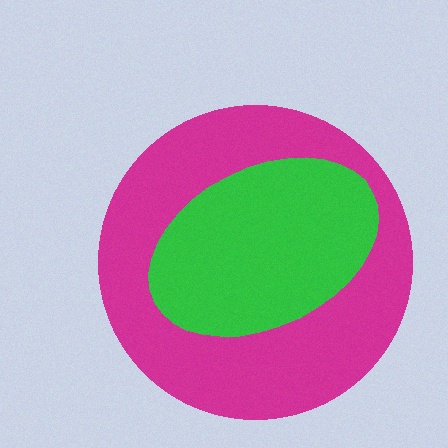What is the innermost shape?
The green ellipse.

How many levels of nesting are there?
2.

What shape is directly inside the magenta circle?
The green ellipse.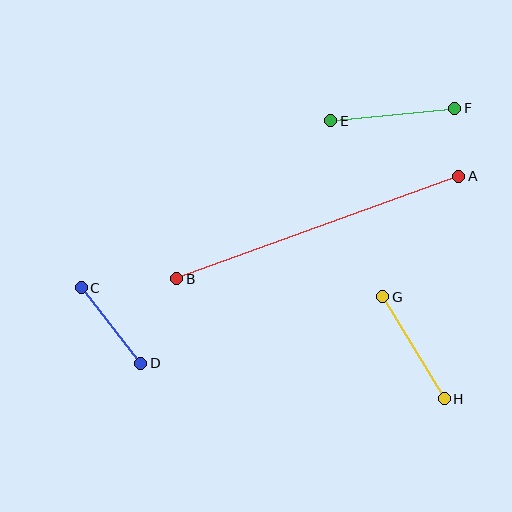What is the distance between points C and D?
The distance is approximately 96 pixels.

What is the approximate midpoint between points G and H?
The midpoint is at approximately (414, 348) pixels.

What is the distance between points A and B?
The distance is approximately 300 pixels.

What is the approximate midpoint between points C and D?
The midpoint is at approximately (111, 326) pixels.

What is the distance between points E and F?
The distance is approximately 125 pixels.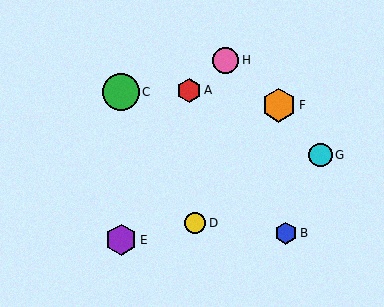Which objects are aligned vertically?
Objects C, E are aligned vertically.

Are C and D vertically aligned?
No, C is at x≈121 and D is at x≈195.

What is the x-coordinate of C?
Object C is at x≈121.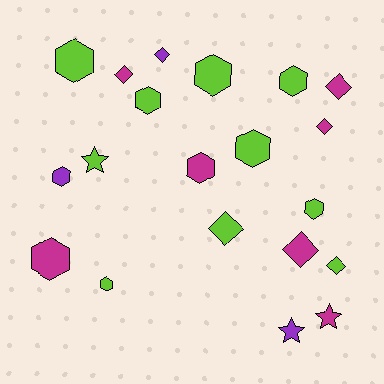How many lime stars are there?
There is 1 lime star.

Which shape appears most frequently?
Hexagon, with 10 objects.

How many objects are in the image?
There are 20 objects.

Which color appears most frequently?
Lime, with 10 objects.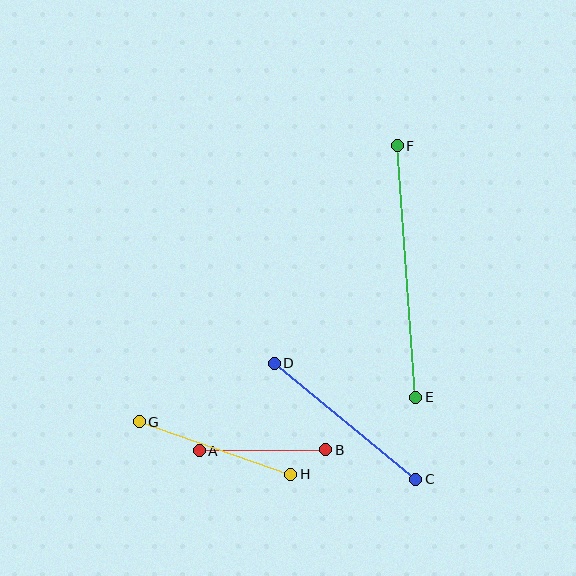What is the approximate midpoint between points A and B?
The midpoint is at approximately (262, 450) pixels.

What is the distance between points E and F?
The distance is approximately 252 pixels.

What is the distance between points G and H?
The distance is approximately 161 pixels.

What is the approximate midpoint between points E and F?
The midpoint is at approximately (406, 271) pixels.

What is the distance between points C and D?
The distance is approximately 183 pixels.